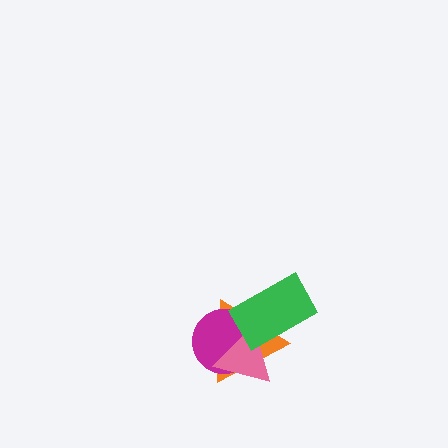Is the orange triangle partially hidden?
Yes, it is partially covered by another shape.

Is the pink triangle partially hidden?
Yes, it is partially covered by another shape.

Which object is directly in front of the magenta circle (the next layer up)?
The pink triangle is directly in front of the magenta circle.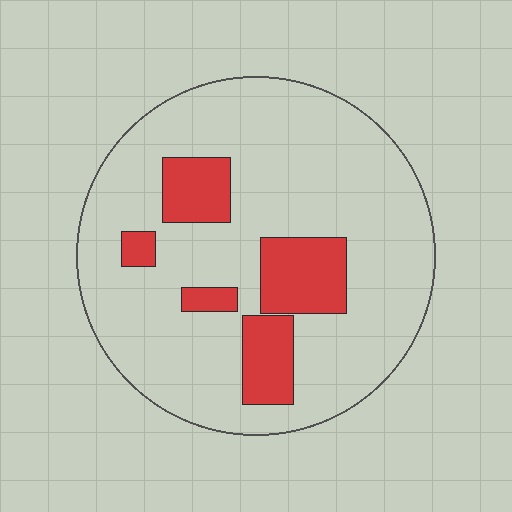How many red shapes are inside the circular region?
5.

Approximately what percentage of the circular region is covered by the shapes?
Approximately 20%.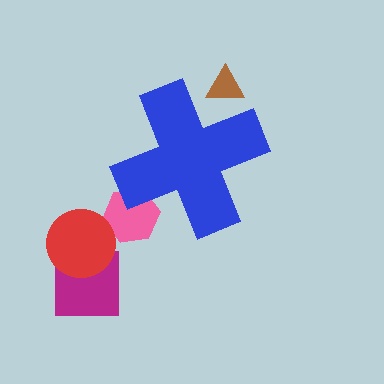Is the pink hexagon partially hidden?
Yes, the pink hexagon is partially hidden behind the blue cross.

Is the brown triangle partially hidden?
Yes, the brown triangle is partially hidden behind the blue cross.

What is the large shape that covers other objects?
A blue cross.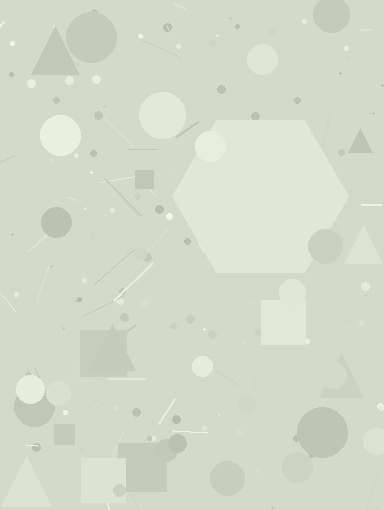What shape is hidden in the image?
A hexagon is hidden in the image.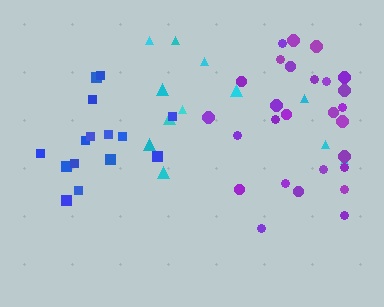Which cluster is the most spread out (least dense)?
Cyan.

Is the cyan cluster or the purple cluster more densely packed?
Purple.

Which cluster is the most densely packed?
Blue.